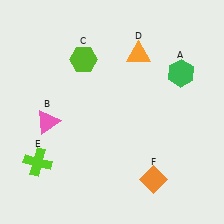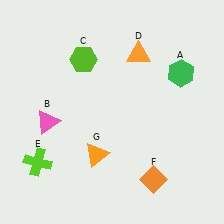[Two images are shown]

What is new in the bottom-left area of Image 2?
An orange triangle (G) was added in the bottom-left area of Image 2.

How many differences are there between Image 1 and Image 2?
There is 1 difference between the two images.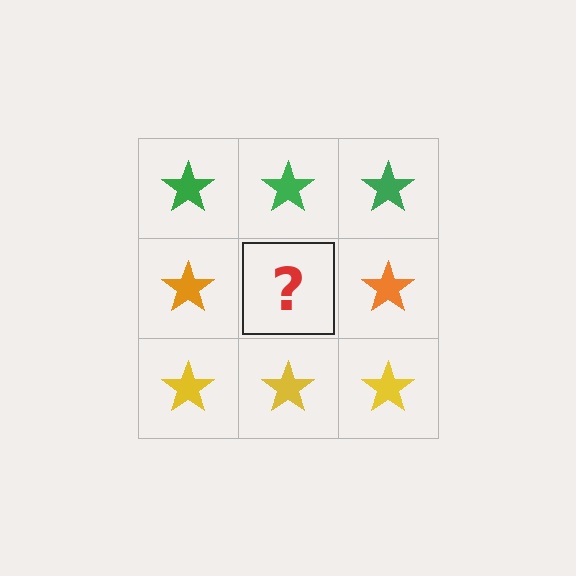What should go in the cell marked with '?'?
The missing cell should contain an orange star.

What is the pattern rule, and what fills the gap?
The rule is that each row has a consistent color. The gap should be filled with an orange star.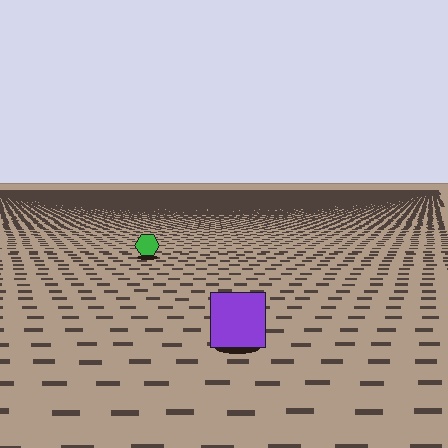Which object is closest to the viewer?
The purple square is closest. The texture marks near it are larger and more spread out.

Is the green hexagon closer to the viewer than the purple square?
No. The purple square is closer — you can tell from the texture gradient: the ground texture is coarser near it.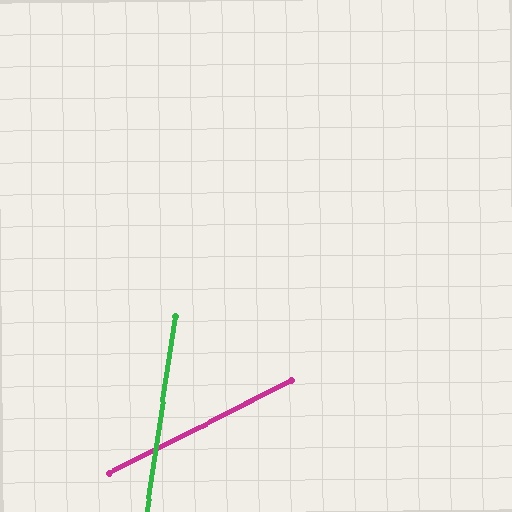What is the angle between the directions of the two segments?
Approximately 55 degrees.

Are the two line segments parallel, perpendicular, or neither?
Neither parallel nor perpendicular — they differ by about 55°.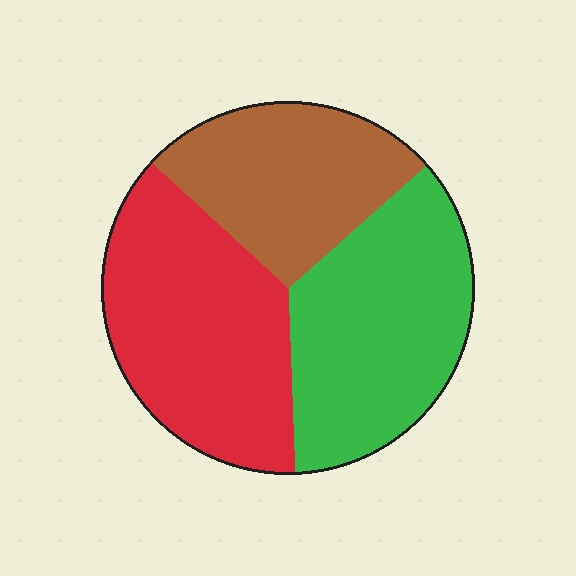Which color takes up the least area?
Brown, at roughly 25%.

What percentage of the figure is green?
Green covers 36% of the figure.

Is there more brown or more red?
Red.